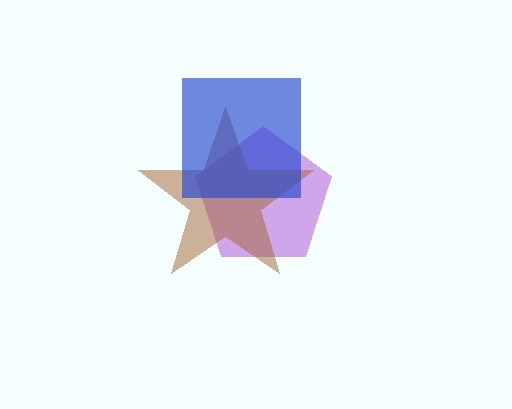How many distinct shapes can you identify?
There are 3 distinct shapes: a purple pentagon, a brown star, a blue square.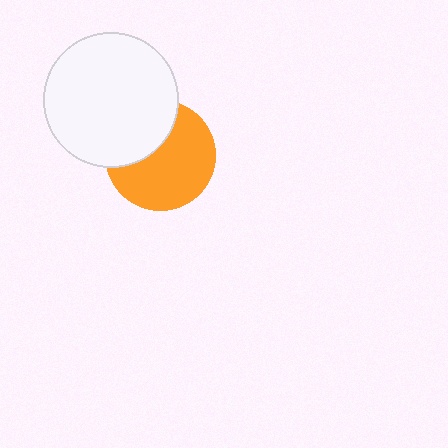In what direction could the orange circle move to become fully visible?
The orange circle could move toward the lower-right. That would shift it out from behind the white circle entirely.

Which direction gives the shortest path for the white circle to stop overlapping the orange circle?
Moving toward the upper-left gives the shortest separation.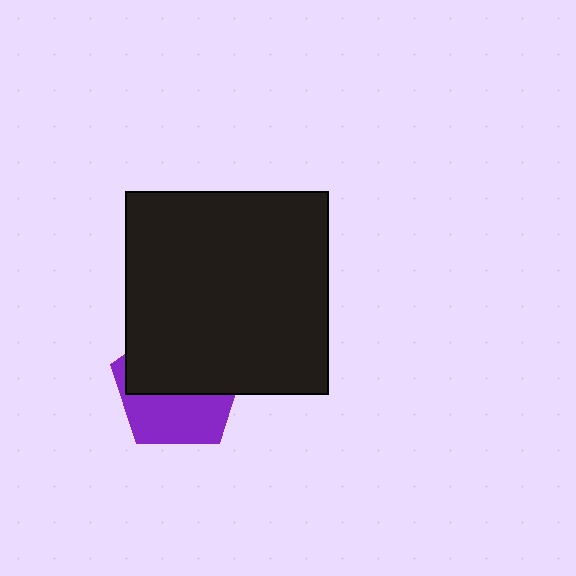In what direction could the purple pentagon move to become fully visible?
The purple pentagon could move down. That would shift it out from behind the black square entirely.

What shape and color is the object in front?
The object in front is a black square.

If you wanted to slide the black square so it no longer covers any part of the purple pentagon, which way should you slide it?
Slide it up — that is the most direct way to separate the two shapes.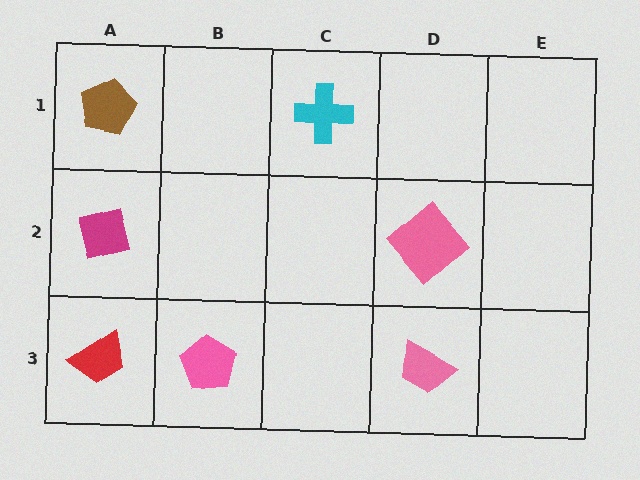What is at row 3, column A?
A red trapezoid.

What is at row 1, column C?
A cyan cross.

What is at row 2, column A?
A magenta square.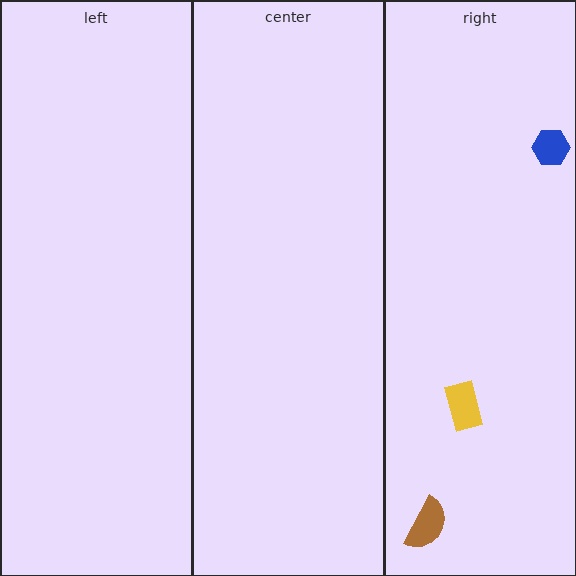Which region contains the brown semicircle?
The right region.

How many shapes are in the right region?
3.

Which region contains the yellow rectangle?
The right region.